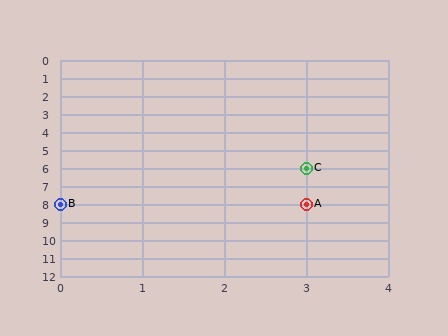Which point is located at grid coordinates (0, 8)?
Point B is at (0, 8).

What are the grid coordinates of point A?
Point A is at grid coordinates (3, 8).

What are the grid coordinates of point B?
Point B is at grid coordinates (0, 8).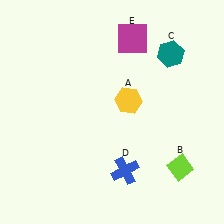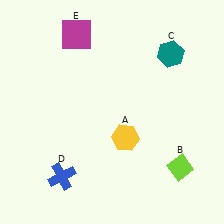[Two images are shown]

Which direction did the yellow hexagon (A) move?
The yellow hexagon (A) moved down.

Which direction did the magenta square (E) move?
The magenta square (E) moved left.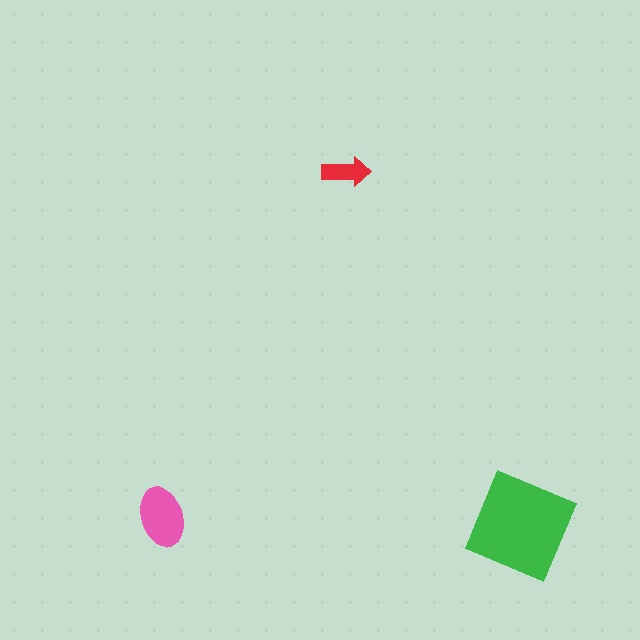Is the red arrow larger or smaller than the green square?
Smaller.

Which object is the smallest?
The red arrow.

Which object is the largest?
The green square.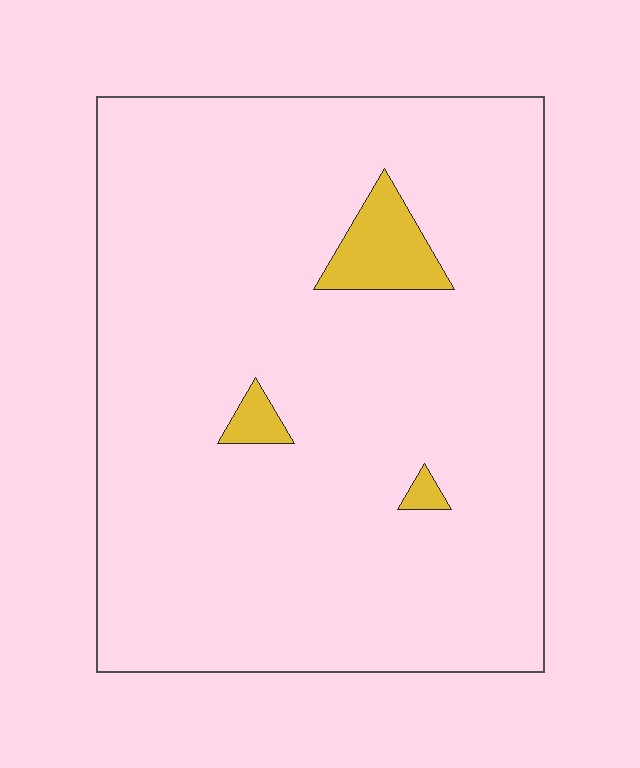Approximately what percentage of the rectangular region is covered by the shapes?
Approximately 5%.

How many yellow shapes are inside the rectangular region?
3.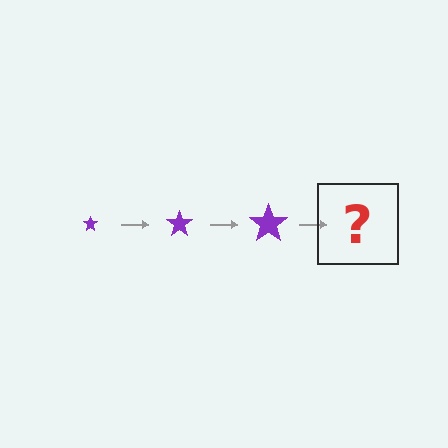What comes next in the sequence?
The next element should be a purple star, larger than the previous one.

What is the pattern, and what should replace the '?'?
The pattern is that the star gets progressively larger each step. The '?' should be a purple star, larger than the previous one.